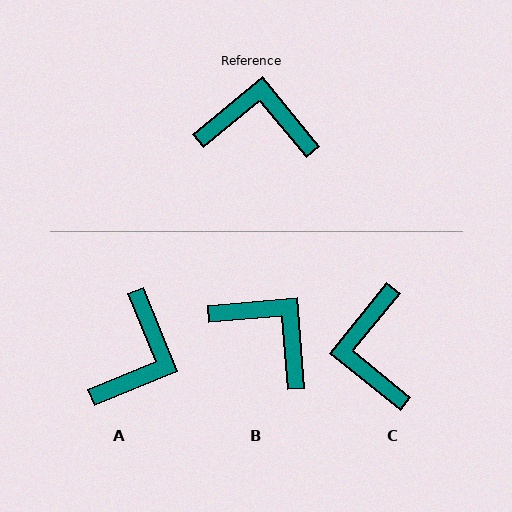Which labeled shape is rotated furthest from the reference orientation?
A, about 107 degrees away.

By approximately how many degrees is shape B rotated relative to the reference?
Approximately 35 degrees clockwise.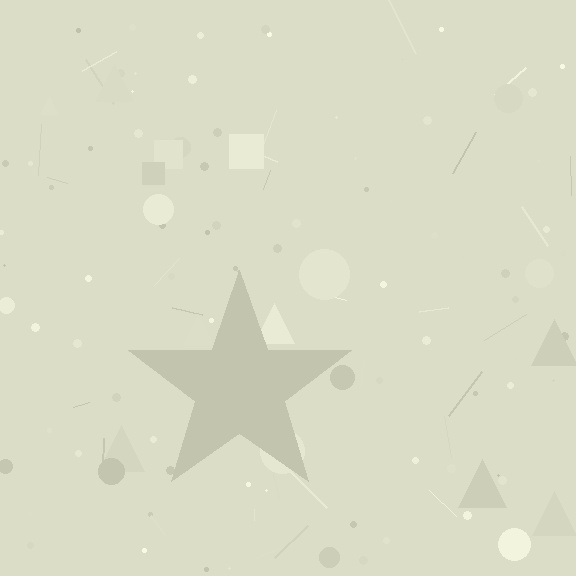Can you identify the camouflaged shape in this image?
The camouflaged shape is a star.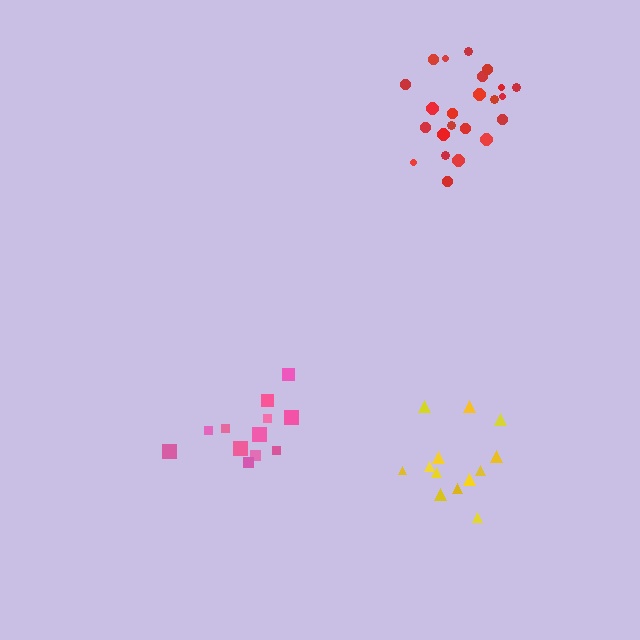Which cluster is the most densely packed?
Pink.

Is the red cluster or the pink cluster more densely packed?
Pink.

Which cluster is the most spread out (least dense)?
Red.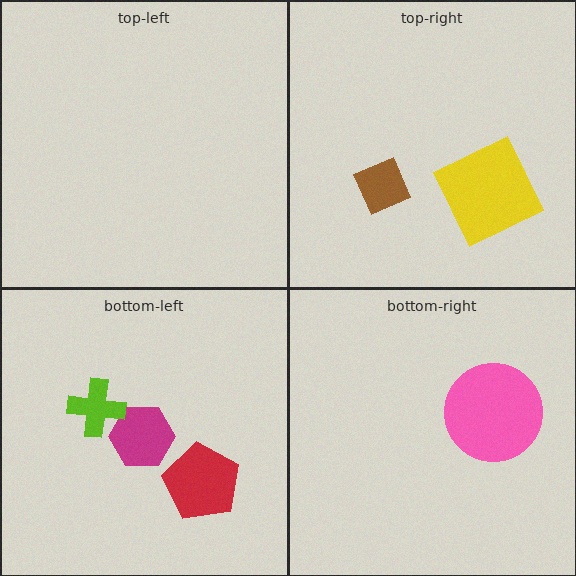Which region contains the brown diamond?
The top-right region.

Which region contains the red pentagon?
The bottom-left region.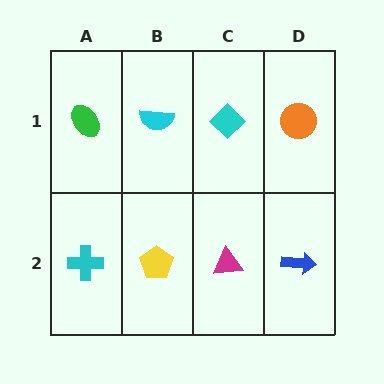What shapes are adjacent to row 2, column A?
A green ellipse (row 1, column A), a yellow pentagon (row 2, column B).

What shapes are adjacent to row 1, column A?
A cyan cross (row 2, column A), a cyan semicircle (row 1, column B).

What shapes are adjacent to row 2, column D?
An orange circle (row 1, column D), a magenta triangle (row 2, column C).